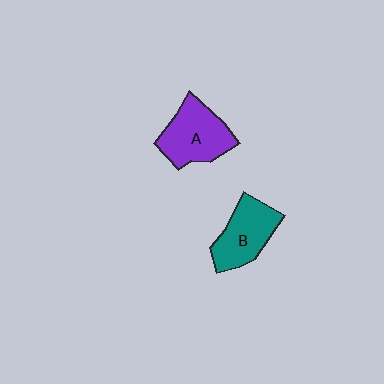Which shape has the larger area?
Shape A (purple).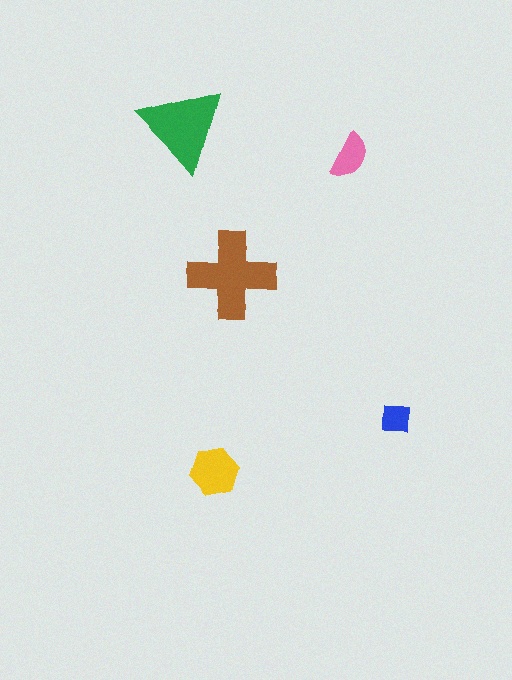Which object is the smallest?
The blue square.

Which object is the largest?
The brown cross.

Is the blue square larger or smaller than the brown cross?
Smaller.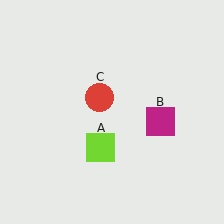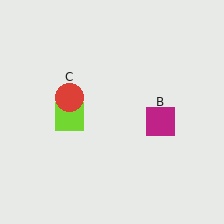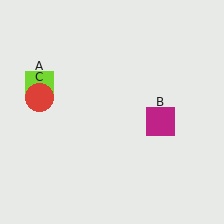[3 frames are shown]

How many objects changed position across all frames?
2 objects changed position: lime square (object A), red circle (object C).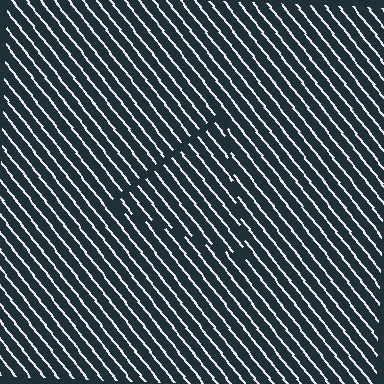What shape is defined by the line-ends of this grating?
An illusory triangle. The interior of the shape contains the same grating, shifted by half a period — the contour is defined by the phase discontinuity where line-ends from the inner and outer gratings abut.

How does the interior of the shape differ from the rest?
The interior of the shape contains the same grating, shifted by half a period — the contour is defined by the phase discontinuity where line-ends from the inner and outer gratings abut.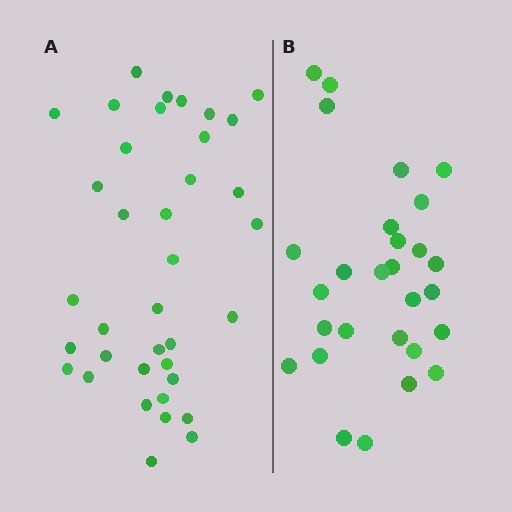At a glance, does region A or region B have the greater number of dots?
Region A (the left region) has more dots.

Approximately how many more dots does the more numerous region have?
Region A has roughly 8 or so more dots than region B.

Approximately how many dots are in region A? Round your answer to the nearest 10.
About 40 dots. (The exact count is 37, which rounds to 40.)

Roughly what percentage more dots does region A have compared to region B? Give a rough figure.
About 30% more.